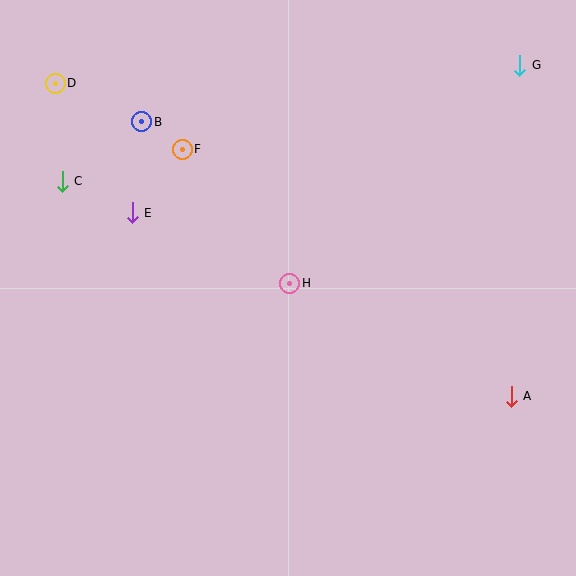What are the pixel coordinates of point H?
Point H is at (290, 283).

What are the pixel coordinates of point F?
Point F is at (182, 149).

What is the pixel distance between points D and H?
The distance between D and H is 308 pixels.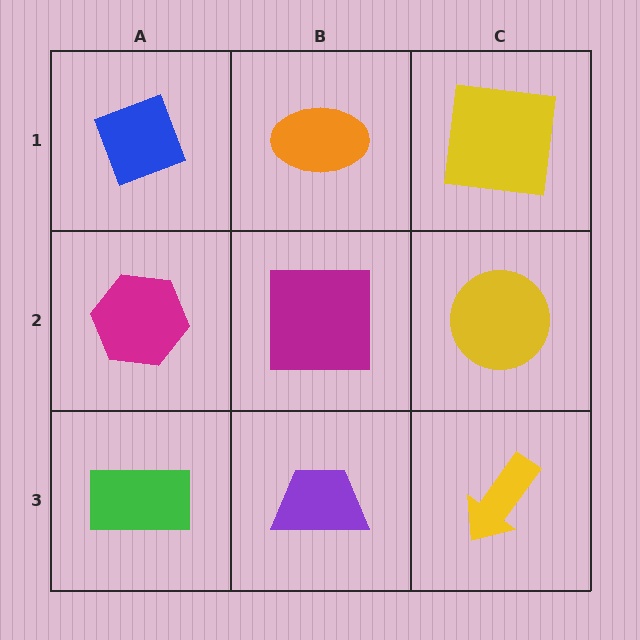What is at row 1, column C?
A yellow square.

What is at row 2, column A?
A magenta hexagon.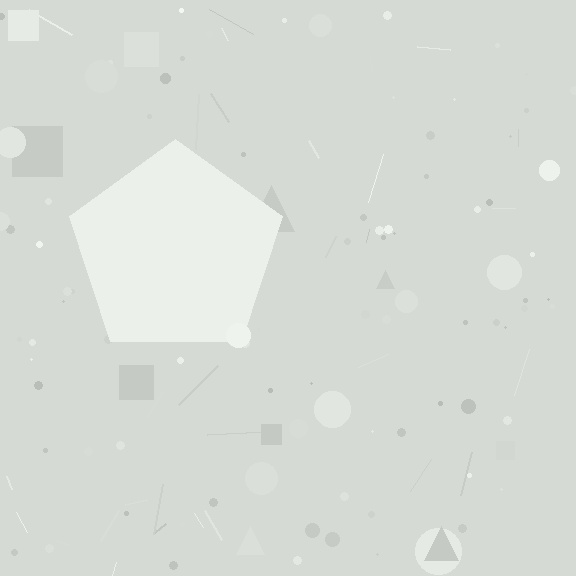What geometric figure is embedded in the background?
A pentagon is embedded in the background.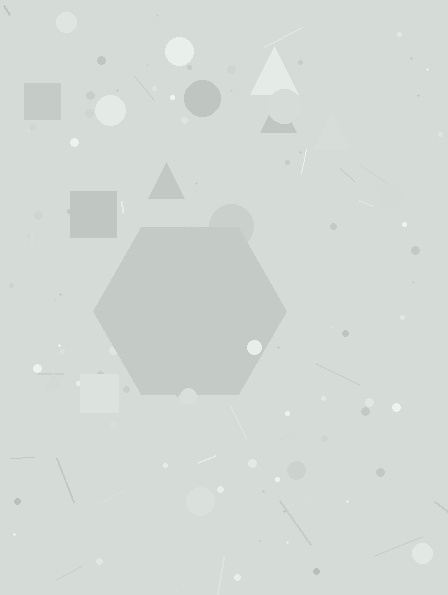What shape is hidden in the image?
A hexagon is hidden in the image.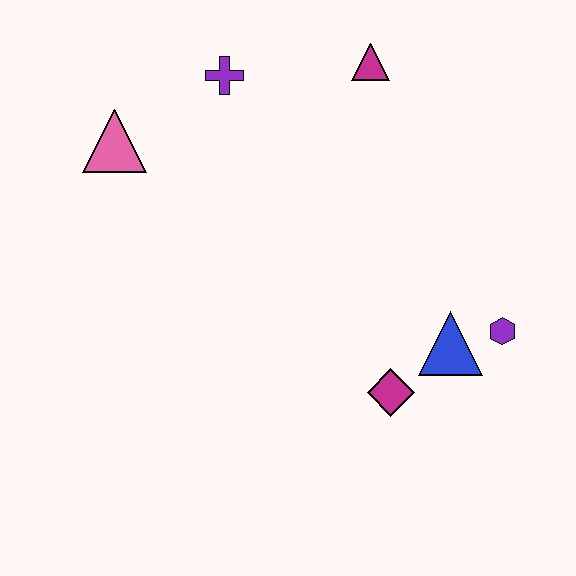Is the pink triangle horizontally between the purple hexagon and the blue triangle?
No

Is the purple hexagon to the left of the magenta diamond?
No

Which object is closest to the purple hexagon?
The blue triangle is closest to the purple hexagon.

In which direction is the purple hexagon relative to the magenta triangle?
The purple hexagon is below the magenta triangle.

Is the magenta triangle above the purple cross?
Yes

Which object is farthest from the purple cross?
The purple hexagon is farthest from the purple cross.